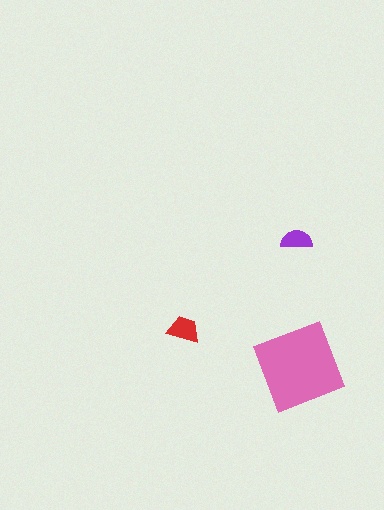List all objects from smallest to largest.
The purple semicircle, the red trapezoid, the pink square.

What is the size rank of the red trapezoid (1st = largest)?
2nd.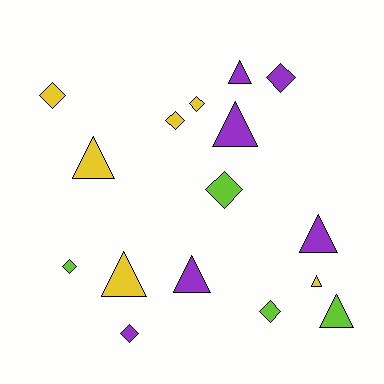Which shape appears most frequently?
Triangle, with 8 objects.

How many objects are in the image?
There are 16 objects.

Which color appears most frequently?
Purple, with 6 objects.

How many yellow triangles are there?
There are 3 yellow triangles.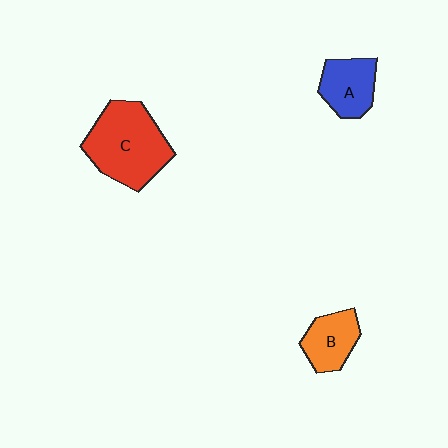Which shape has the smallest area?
Shape B (orange).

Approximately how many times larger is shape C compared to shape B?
Approximately 2.0 times.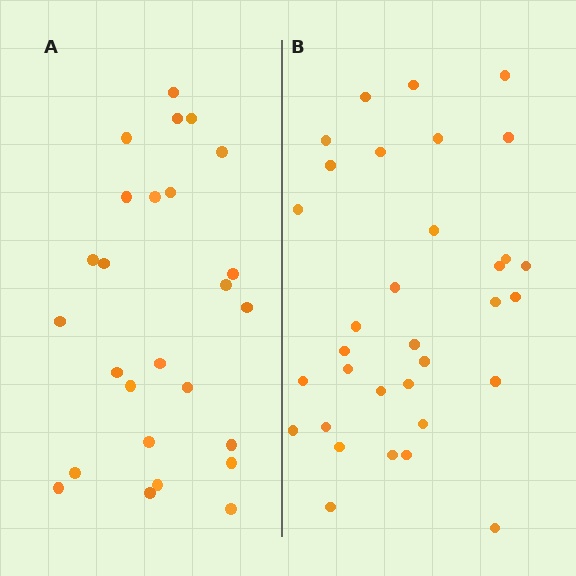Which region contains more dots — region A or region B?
Region B (the right region) has more dots.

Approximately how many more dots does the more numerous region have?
Region B has roughly 8 or so more dots than region A.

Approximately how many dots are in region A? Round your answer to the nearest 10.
About 30 dots. (The exact count is 26, which rounds to 30.)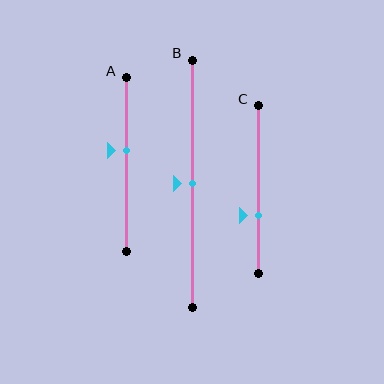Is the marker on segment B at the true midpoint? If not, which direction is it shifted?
Yes, the marker on segment B is at the true midpoint.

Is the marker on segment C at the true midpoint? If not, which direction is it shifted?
No, the marker on segment C is shifted downward by about 16% of the segment length.